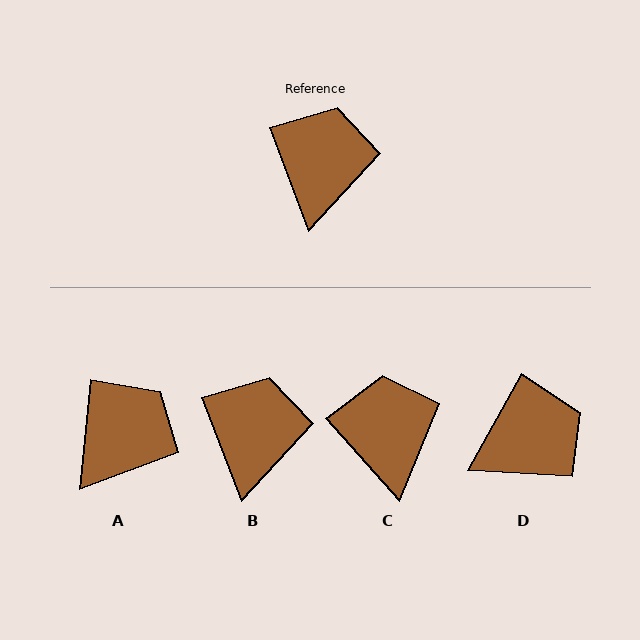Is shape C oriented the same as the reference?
No, it is off by about 21 degrees.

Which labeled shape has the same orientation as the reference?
B.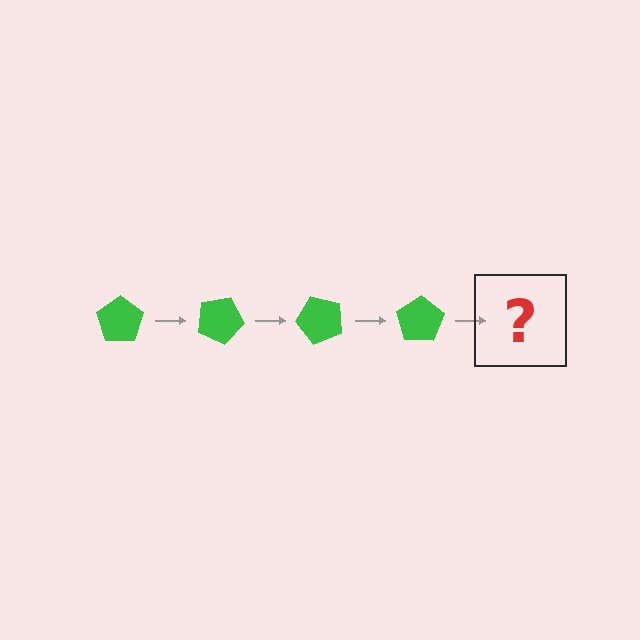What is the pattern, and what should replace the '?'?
The pattern is that the pentagon rotates 25 degrees each step. The '?' should be a green pentagon rotated 100 degrees.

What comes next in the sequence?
The next element should be a green pentagon rotated 100 degrees.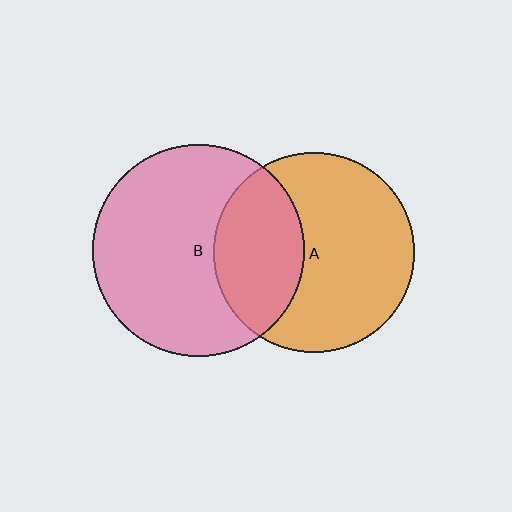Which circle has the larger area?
Circle B (pink).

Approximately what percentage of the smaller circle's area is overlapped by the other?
Approximately 35%.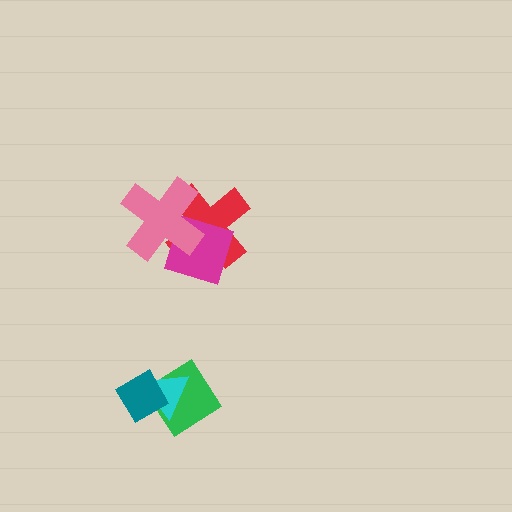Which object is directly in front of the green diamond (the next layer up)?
The cyan triangle is directly in front of the green diamond.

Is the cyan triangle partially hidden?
Yes, it is partially covered by another shape.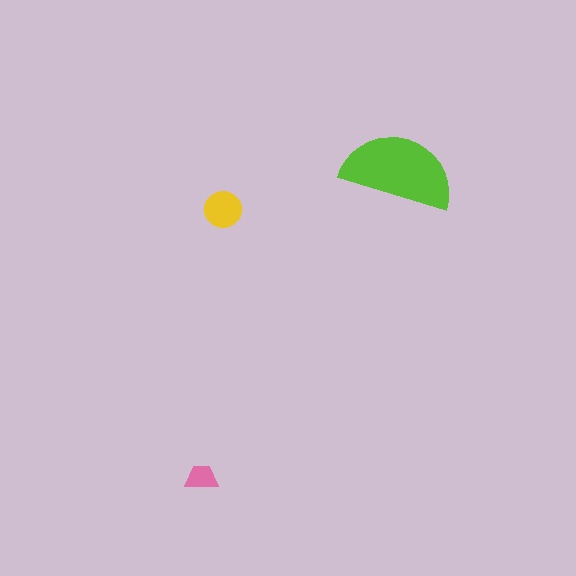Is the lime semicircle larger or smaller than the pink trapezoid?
Larger.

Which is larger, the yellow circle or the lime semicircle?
The lime semicircle.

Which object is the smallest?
The pink trapezoid.